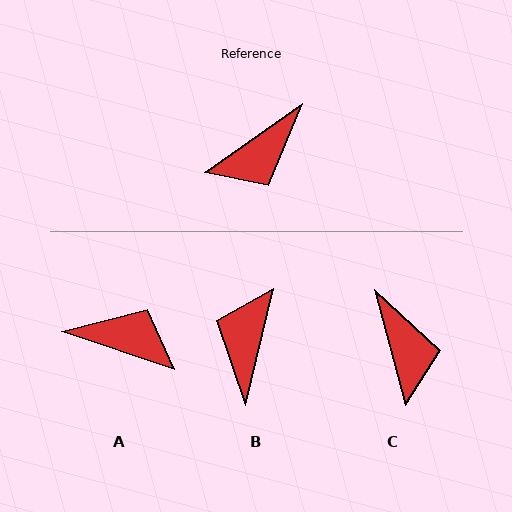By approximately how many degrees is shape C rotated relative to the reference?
Approximately 69 degrees counter-clockwise.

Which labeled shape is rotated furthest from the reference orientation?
B, about 139 degrees away.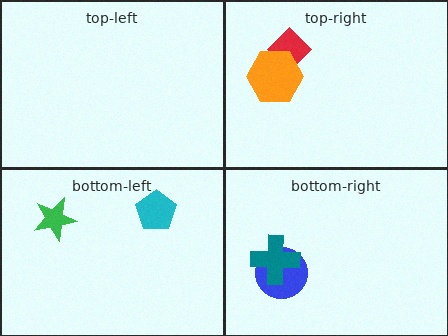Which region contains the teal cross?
The bottom-right region.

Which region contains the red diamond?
The top-right region.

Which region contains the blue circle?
The bottom-right region.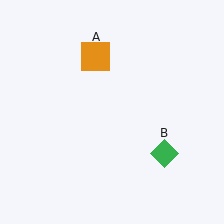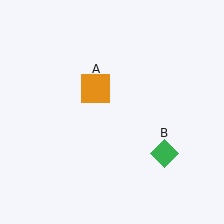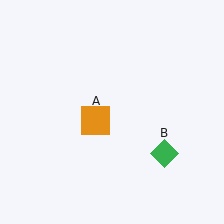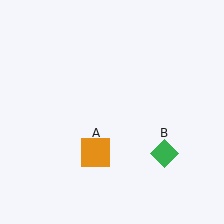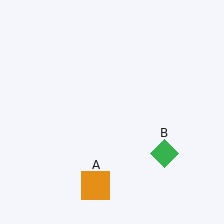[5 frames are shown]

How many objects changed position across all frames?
1 object changed position: orange square (object A).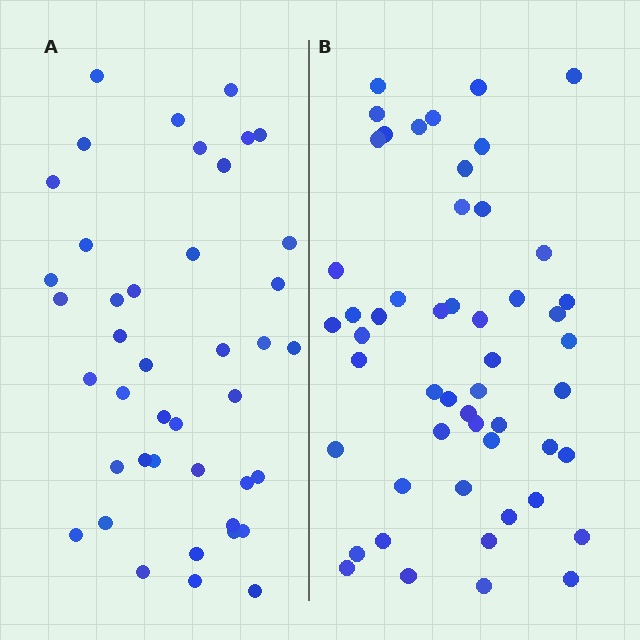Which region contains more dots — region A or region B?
Region B (the right region) has more dots.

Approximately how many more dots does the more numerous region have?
Region B has roughly 10 or so more dots than region A.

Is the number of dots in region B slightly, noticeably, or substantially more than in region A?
Region B has only slightly more — the two regions are fairly close. The ratio is roughly 1.2 to 1.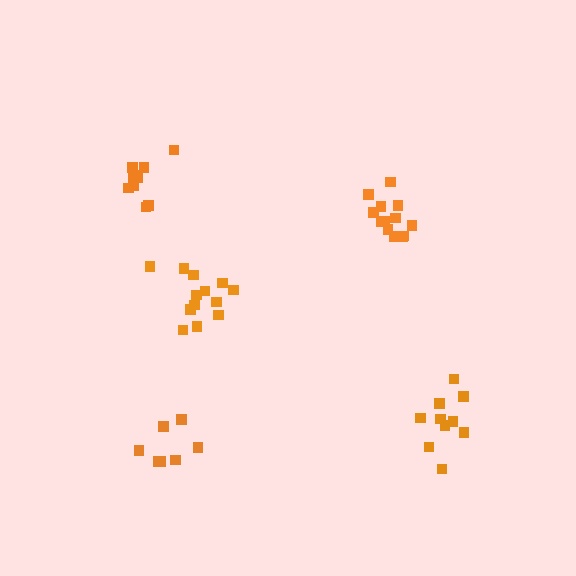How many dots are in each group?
Group 1: 13 dots, Group 2: 9 dots, Group 3: 7 dots, Group 4: 10 dots, Group 5: 13 dots (52 total).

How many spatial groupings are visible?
There are 5 spatial groupings.